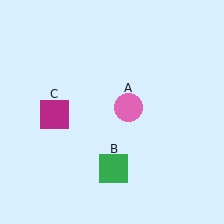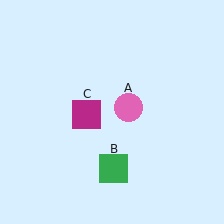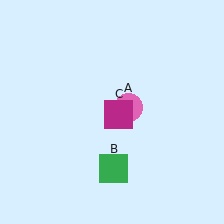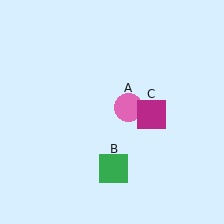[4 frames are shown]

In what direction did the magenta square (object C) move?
The magenta square (object C) moved right.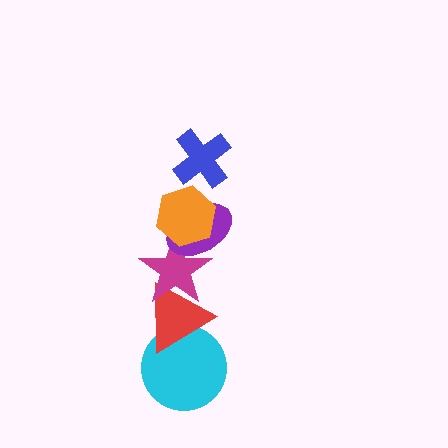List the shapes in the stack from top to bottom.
From top to bottom: the blue cross, the orange hexagon, the purple ellipse, the magenta star, the red triangle, the cyan circle.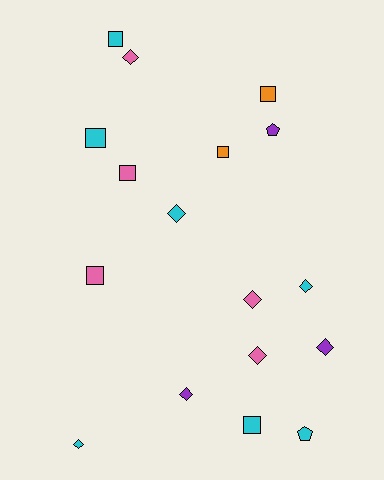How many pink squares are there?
There are 2 pink squares.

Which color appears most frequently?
Cyan, with 7 objects.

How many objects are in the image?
There are 17 objects.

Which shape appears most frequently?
Diamond, with 8 objects.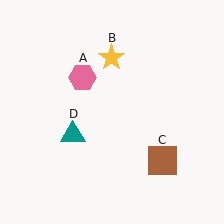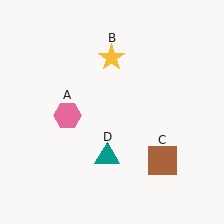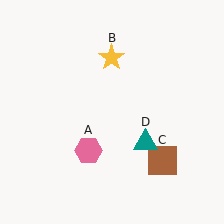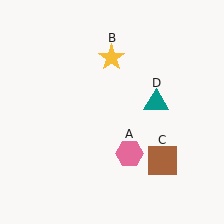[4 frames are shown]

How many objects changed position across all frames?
2 objects changed position: pink hexagon (object A), teal triangle (object D).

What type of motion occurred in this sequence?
The pink hexagon (object A), teal triangle (object D) rotated counterclockwise around the center of the scene.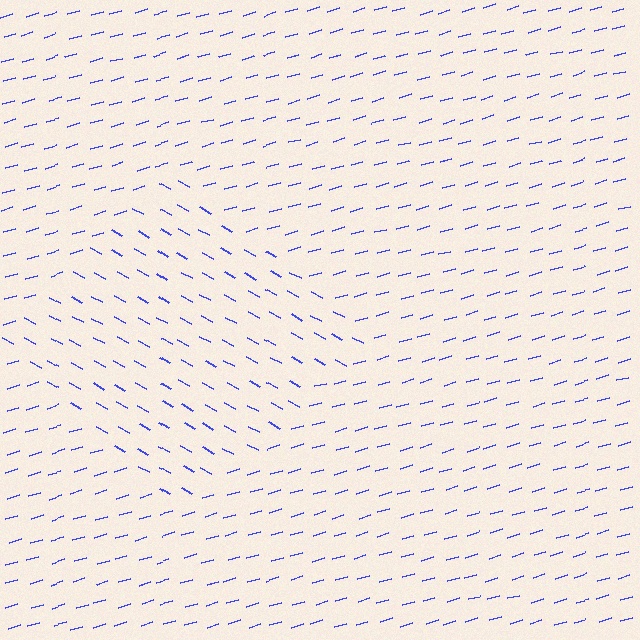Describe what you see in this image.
The image is filled with small blue line segments. A diamond region in the image has lines oriented differently from the surrounding lines, creating a visible texture boundary.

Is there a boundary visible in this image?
Yes, there is a texture boundary formed by a change in line orientation.